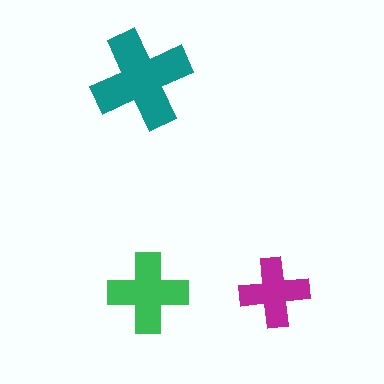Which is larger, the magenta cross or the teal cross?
The teal one.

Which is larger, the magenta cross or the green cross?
The green one.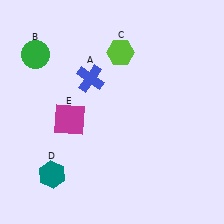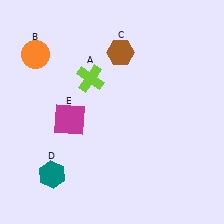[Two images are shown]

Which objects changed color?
A changed from blue to lime. B changed from green to orange. C changed from lime to brown.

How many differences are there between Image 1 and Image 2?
There are 3 differences between the two images.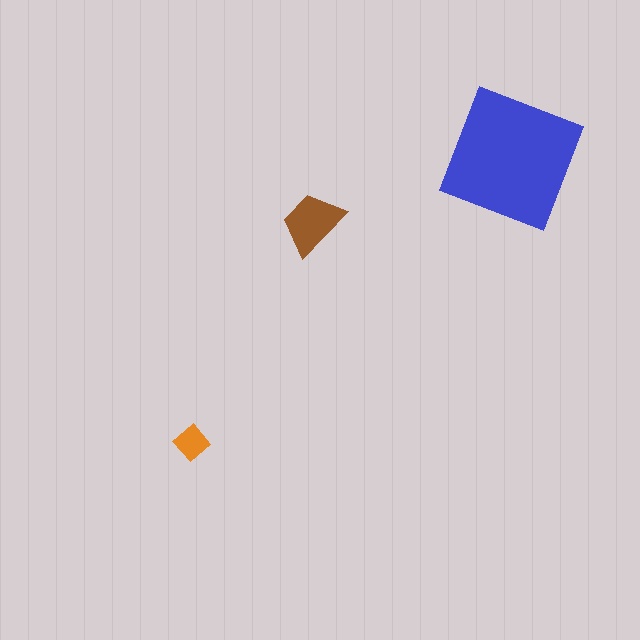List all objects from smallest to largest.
The orange diamond, the brown trapezoid, the blue square.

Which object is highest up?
The blue square is topmost.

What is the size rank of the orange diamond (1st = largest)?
3rd.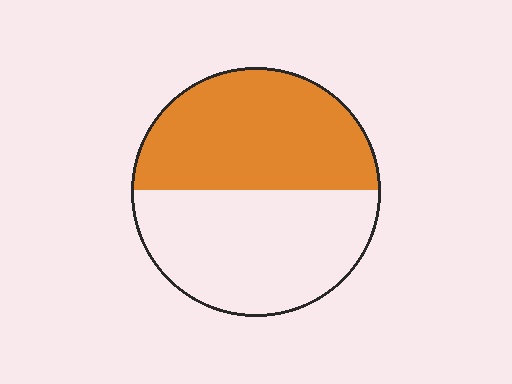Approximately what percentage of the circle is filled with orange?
Approximately 50%.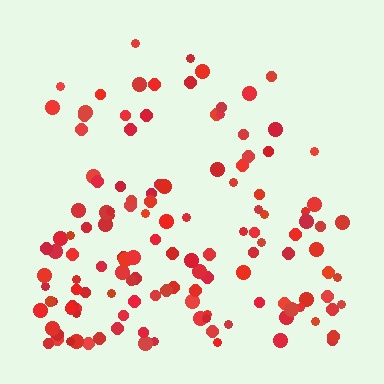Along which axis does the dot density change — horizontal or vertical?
Vertical.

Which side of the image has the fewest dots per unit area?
The top.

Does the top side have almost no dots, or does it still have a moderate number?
Still a moderate number, just noticeably fewer than the bottom.